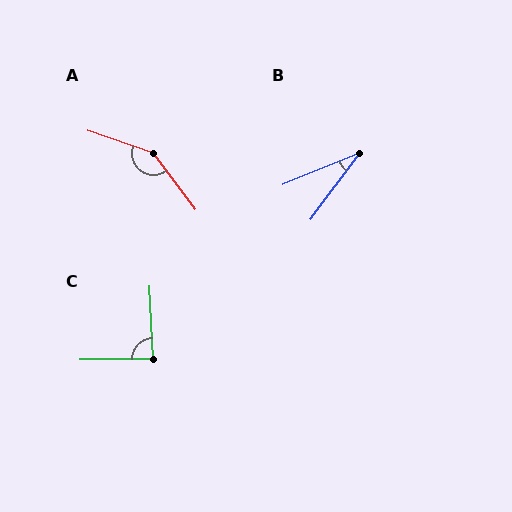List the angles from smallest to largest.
B (31°), C (87°), A (146°).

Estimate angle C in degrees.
Approximately 87 degrees.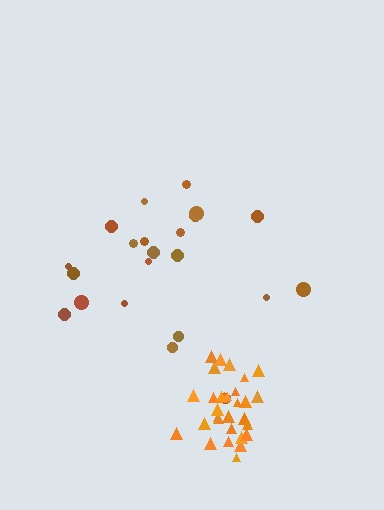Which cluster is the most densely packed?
Orange.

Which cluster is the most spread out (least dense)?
Brown.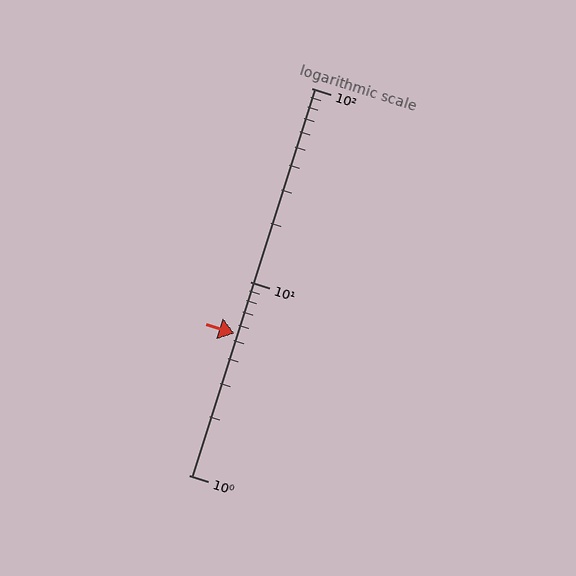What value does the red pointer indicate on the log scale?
The pointer indicates approximately 5.4.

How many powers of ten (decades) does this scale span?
The scale spans 2 decades, from 1 to 100.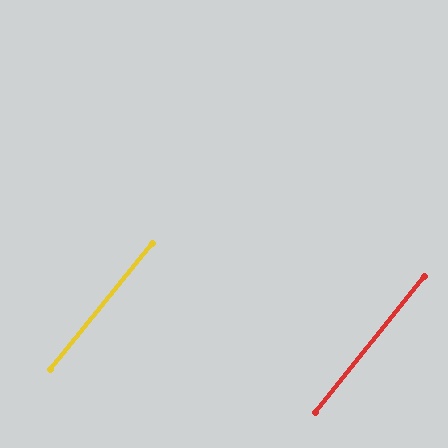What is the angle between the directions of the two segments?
Approximately 0 degrees.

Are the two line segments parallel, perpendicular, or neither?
Parallel — their directions differ by only 0.3°.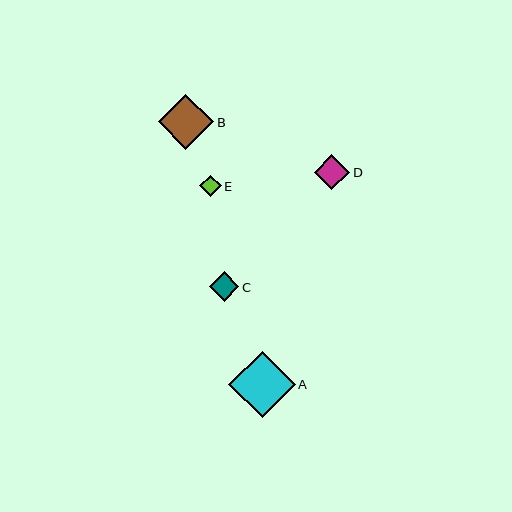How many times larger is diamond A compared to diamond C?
Diamond A is approximately 2.2 times the size of diamond C.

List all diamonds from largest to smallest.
From largest to smallest: A, B, D, C, E.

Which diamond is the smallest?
Diamond E is the smallest with a size of approximately 22 pixels.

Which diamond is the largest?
Diamond A is the largest with a size of approximately 67 pixels.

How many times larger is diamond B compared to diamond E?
Diamond B is approximately 2.6 times the size of diamond E.